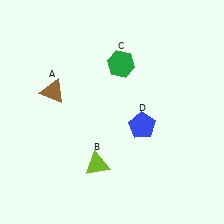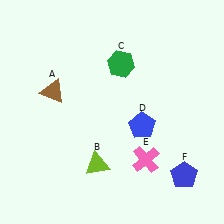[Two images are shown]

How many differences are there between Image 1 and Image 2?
There are 2 differences between the two images.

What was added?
A pink cross (E), a blue pentagon (F) were added in Image 2.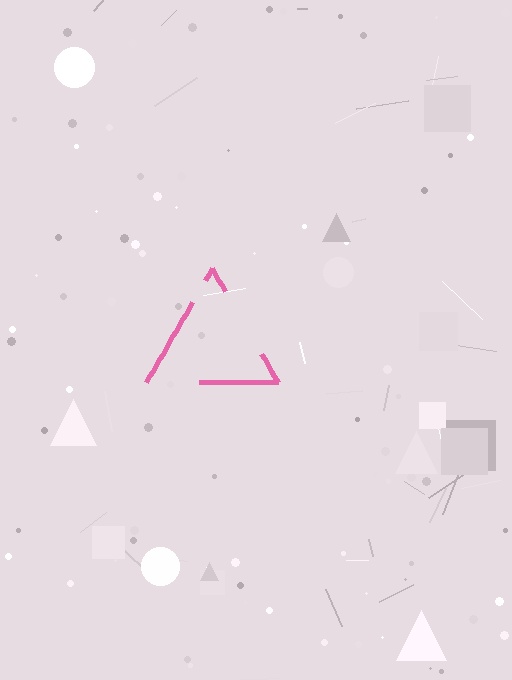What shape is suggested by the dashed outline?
The dashed outline suggests a triangle.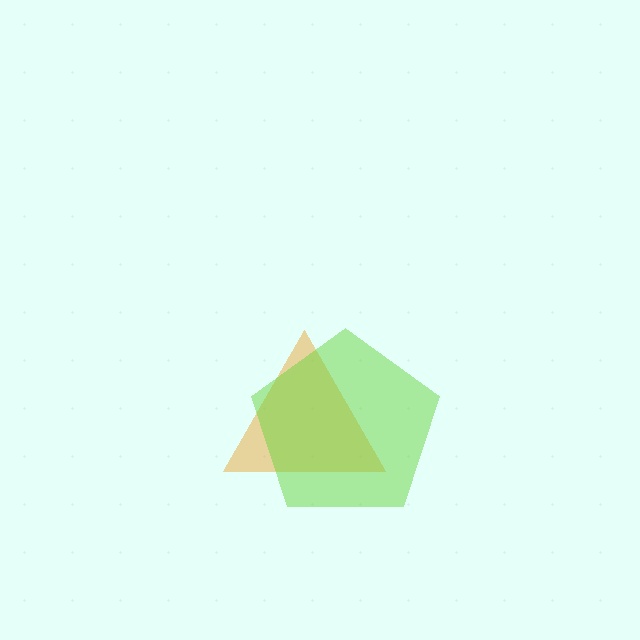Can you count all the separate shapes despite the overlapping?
Yes, there are 2 separate shapes.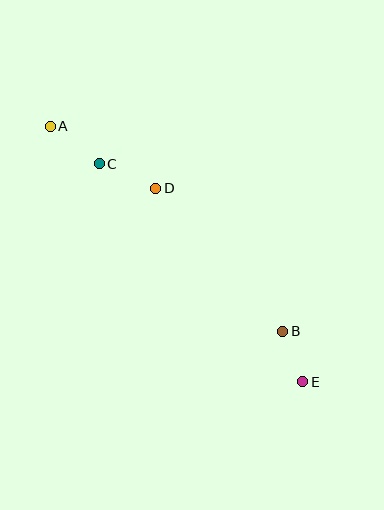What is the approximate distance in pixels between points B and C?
The distance between B and C is approximately 249 pixels.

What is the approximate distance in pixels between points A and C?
The distance between A and C is approximately 62 pixels.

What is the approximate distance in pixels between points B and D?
The distance between B and D is approximately 192 pixels.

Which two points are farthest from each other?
Points A and E are farthest from each other.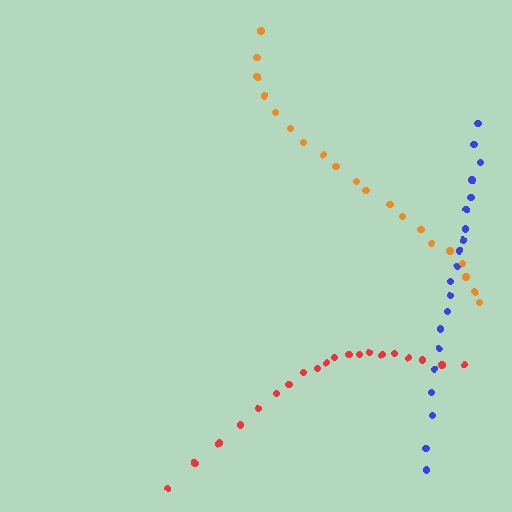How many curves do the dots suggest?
There are 3 distinct paths.